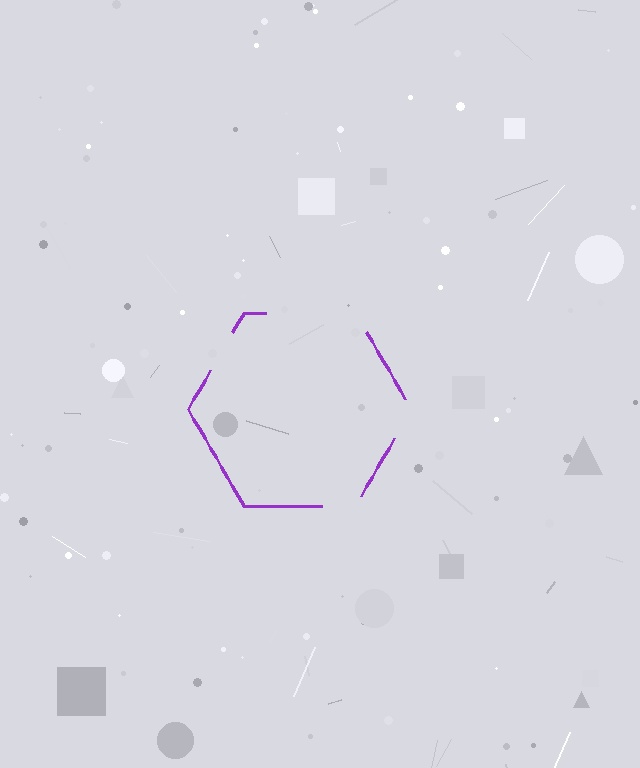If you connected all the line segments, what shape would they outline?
They would outline a hexagon.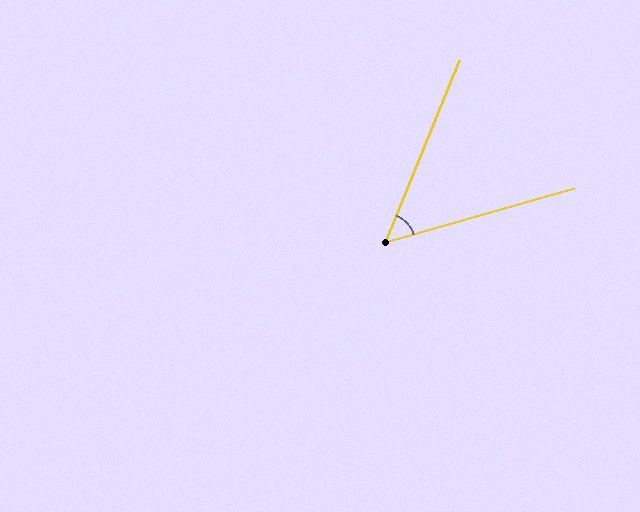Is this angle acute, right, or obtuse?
It is acute.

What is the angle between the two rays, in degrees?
Approximately 52 degrees.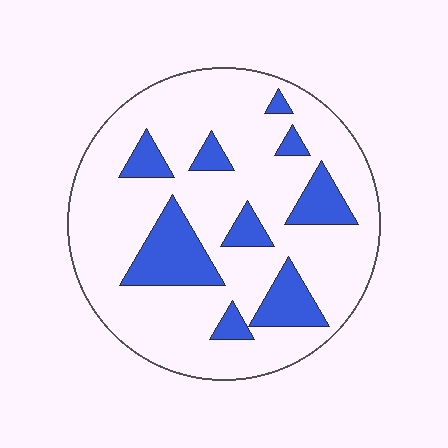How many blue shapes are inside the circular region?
9.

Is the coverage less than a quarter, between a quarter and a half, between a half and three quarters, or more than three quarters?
Less than a quarter.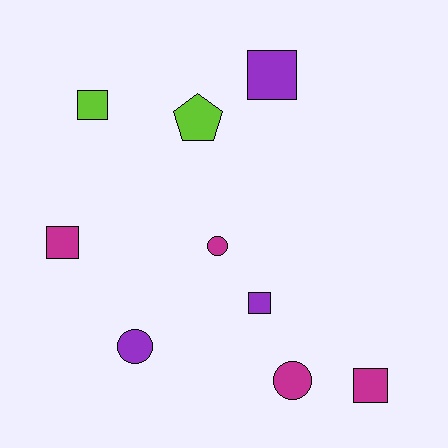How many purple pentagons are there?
There are no purple pentagons.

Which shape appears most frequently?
Square, with 5 objects.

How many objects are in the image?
There are 9 objects.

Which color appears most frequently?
Magenta, with 4 objects.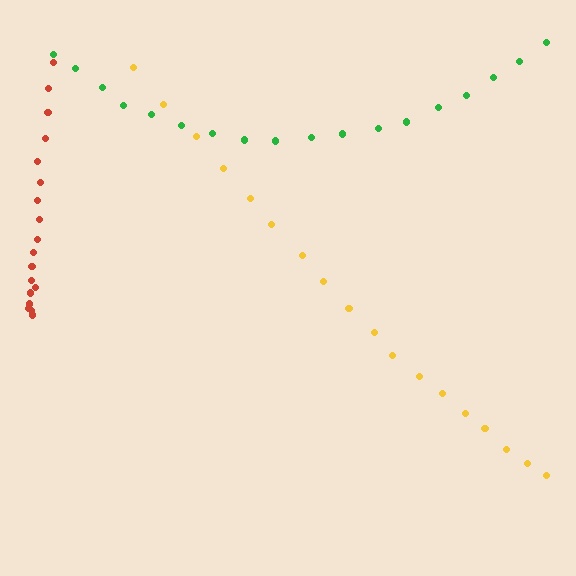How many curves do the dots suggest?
There are 3 distinct paths.